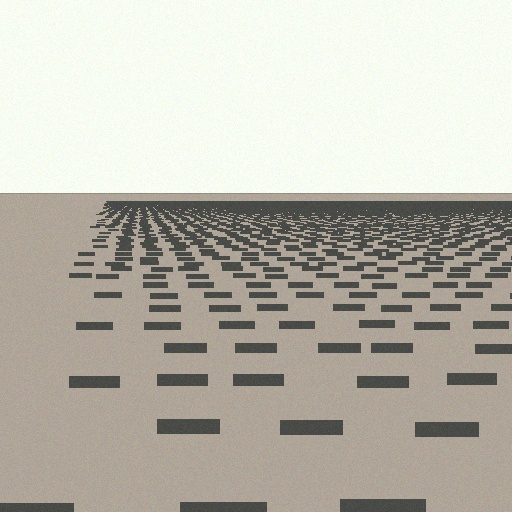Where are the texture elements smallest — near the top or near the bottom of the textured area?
Near the top.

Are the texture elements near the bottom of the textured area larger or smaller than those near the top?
Larger. Near the bottom, elements are closer to the viewer and appear at a bigger on-screen size.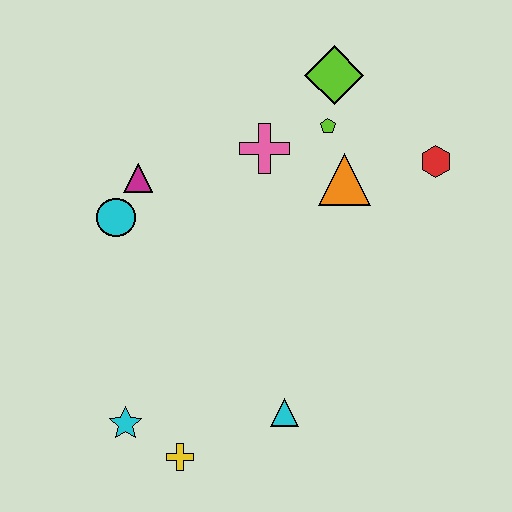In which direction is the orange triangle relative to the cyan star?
The orange triangle is above the cyan star.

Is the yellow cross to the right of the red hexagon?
No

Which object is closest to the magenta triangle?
The cyan circle is closest to the magenta triangle.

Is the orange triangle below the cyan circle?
No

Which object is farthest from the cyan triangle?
The lime diamond is farthest from the cyan triangle.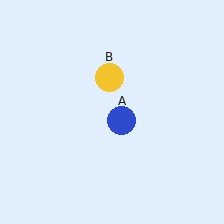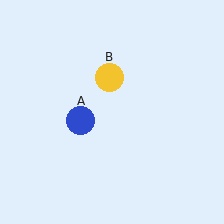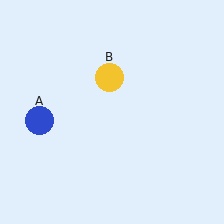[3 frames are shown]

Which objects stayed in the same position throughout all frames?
Yellow circle (object B) remained stationary.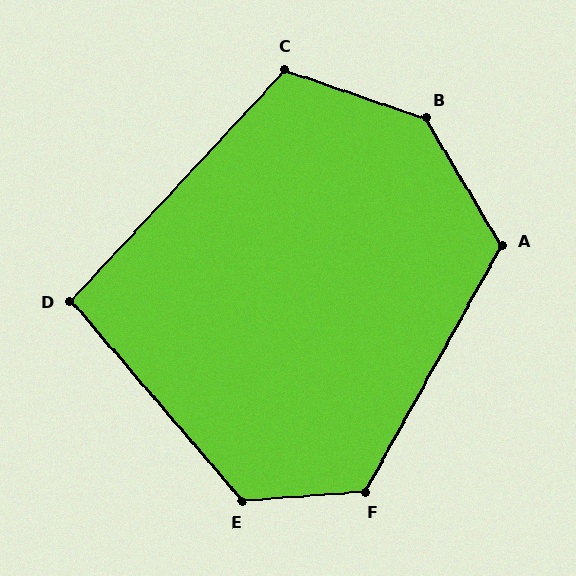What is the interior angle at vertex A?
Approximately 120 degrees (obtuse).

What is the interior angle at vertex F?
Approximately 123 degrees (obtuse).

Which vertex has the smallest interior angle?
D, at approximately 96 degrees.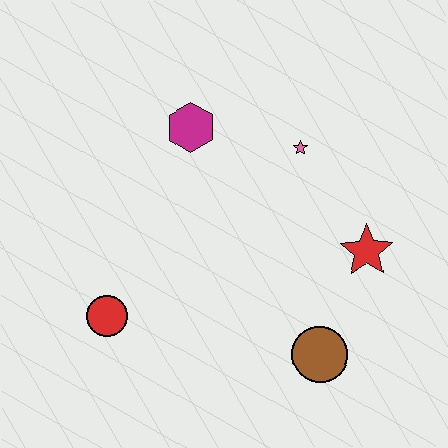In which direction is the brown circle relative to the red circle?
The brown circle is to the right of the red circle.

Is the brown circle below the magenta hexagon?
Yes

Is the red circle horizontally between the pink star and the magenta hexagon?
No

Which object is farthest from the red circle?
The red star is farthest from the red circle.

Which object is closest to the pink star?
The magenta hexagon is closest to the pink star.